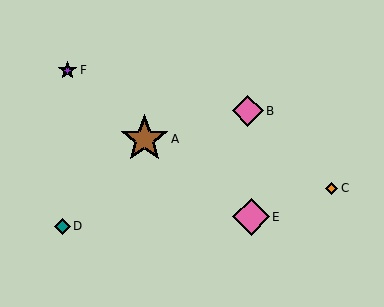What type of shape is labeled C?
Shape C is an orange diamond.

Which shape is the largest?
The brown star (labeled A) is the largest.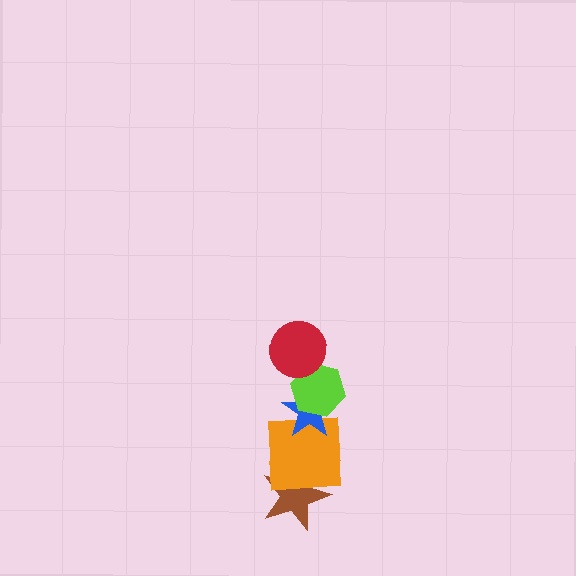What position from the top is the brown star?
The brown star is 5th from the top.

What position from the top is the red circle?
The red circle is 1st from the top.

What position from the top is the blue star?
The blue star is 3rd from the top.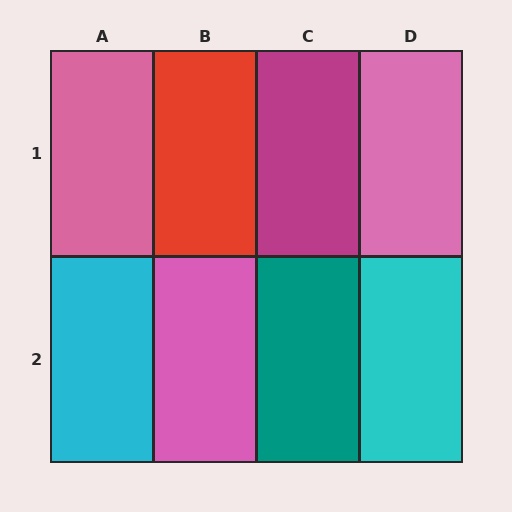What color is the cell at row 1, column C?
Magenta.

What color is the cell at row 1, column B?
Red.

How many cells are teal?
1 cell is teal.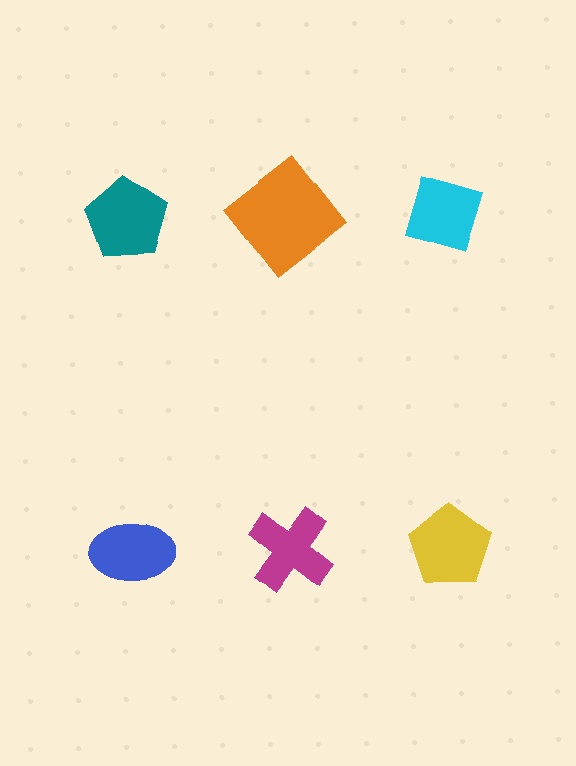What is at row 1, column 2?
An orange diamond.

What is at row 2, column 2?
A magenta cross.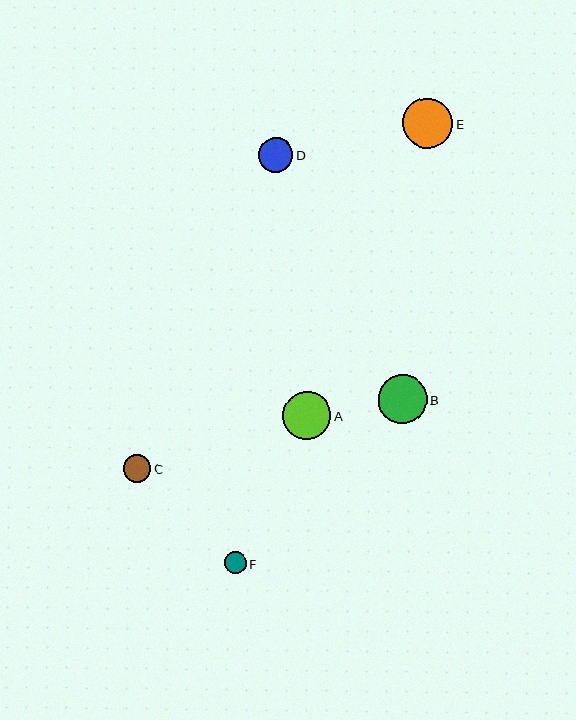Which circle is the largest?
Circle E is the largest with a size of approximately 50 pixels.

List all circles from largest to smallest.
From largest to smallest: E, B, A, D, C, F.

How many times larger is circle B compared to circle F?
Circle B is approximately 2.2 times the size of circle F.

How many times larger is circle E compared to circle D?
Circle E is approximately 1.4 times the size of circle D.